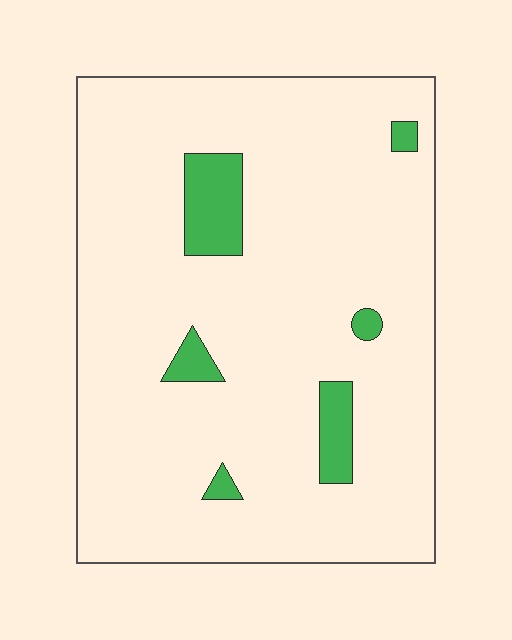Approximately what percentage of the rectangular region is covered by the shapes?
Approximately 10%.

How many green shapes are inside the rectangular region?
6.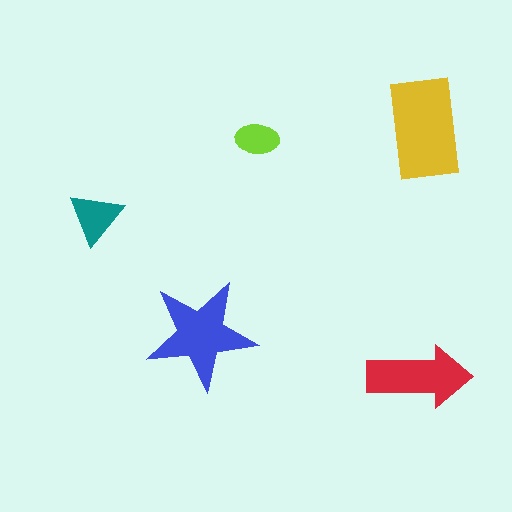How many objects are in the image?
There are 5 objects in the image.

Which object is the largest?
The yellow rectangle.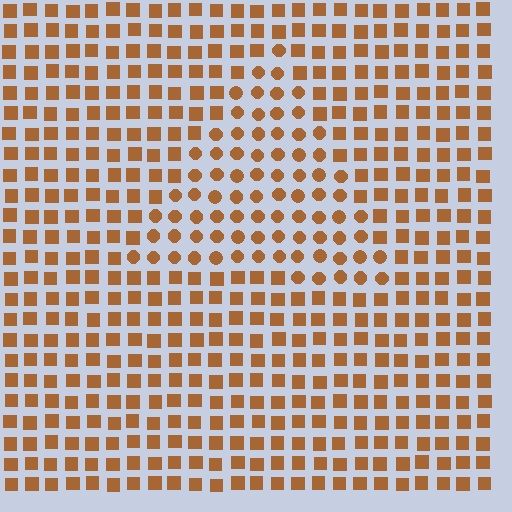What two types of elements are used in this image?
The image uses circles inside the triangle region and squares outside it.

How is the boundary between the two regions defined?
The boundary is defined by a change in element shape: circles inside vs. squares outside. All elements share the same color and spacing.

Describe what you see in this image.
The image is filled with small brown elements arranged in a uniform grid. A triangle-shaped region contains circles, while the surrounding area contains squares. The boundary is defined purely by the change in element shape.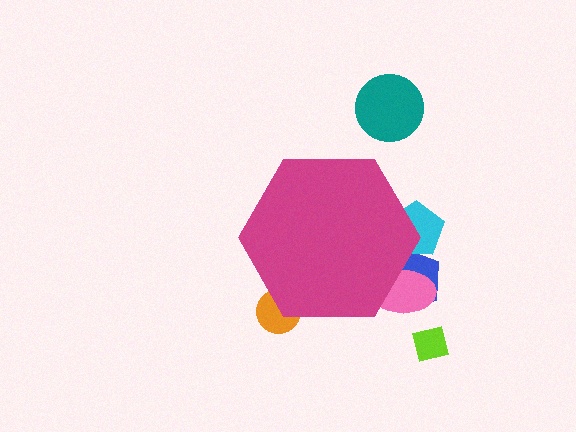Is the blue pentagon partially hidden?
Yes, the blue pentagon is partially hidden behind the magenta hexagon.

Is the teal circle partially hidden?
No, the teal circle is fully visible.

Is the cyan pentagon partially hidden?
Yes, the cyan pentagon is partially hidden behind the magenta hexagon.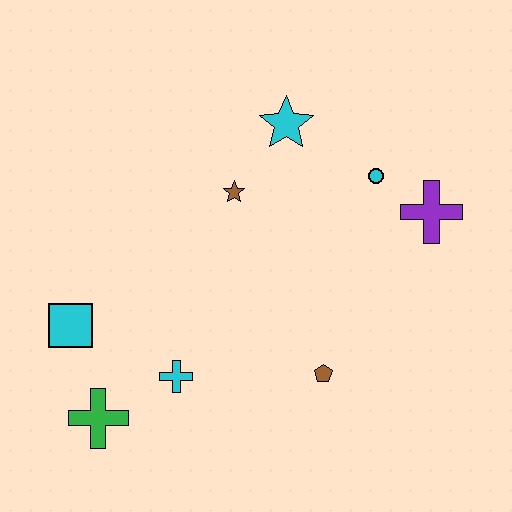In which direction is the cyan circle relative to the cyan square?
The cyan circle is to the right of the cyan square.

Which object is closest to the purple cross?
The cyan circle is closest to the purple cross.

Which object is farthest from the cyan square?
The purple cross is farthest from the cyan square.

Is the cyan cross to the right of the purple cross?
No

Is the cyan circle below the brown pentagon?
No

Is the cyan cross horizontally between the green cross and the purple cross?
Yes